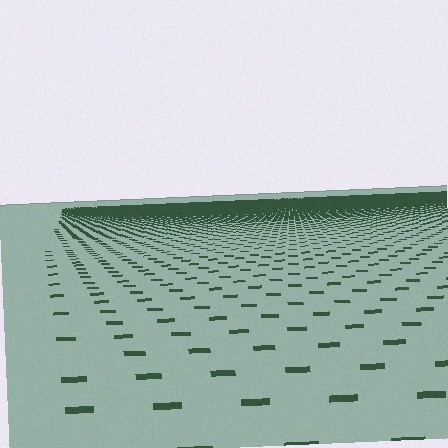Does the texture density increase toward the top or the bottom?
Density increases toward the top.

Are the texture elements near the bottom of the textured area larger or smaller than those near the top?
Larger. Near the bottom, elements are closer to the viewer and appear at a bigger on-screen size.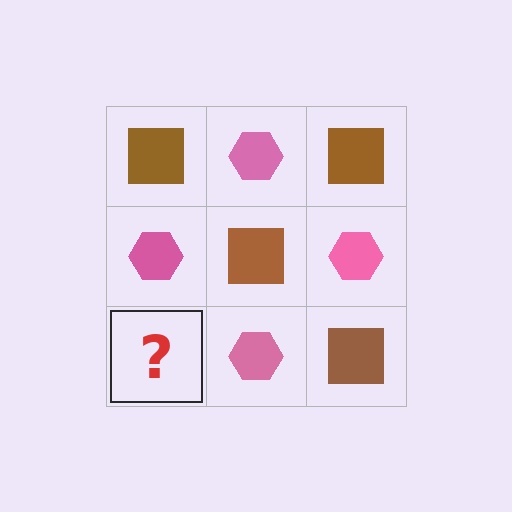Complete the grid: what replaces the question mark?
The question mark should be replaced with a brown square.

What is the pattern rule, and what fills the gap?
The rule is that it alternates brown square and pink hexagon in a checkerboard pattern. The gap should be filled with a brown square.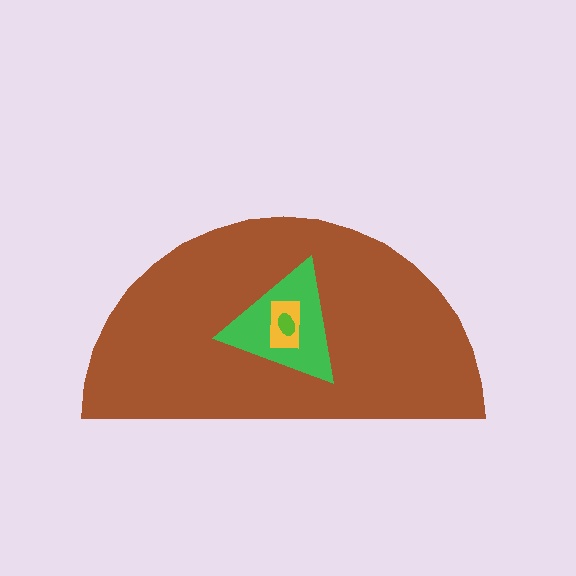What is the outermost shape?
The brown semicircle.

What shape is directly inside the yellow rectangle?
The lime ellipse.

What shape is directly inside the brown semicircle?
The green triangle.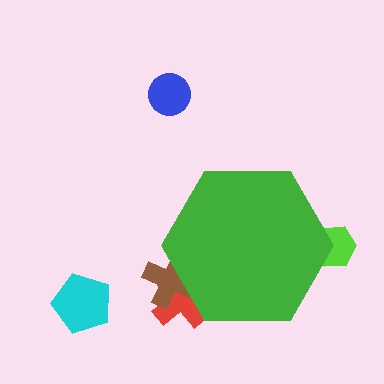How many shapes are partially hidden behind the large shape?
3 shapes are partially hidden.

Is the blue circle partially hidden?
No, the blue circle is fully visible.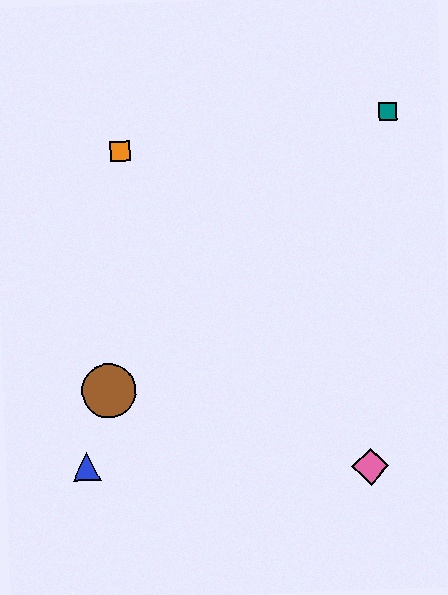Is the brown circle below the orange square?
Yes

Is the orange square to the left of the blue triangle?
No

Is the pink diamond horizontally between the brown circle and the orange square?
No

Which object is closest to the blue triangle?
The brown circle is closest to the blue triangle.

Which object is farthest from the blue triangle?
The teal square is farthest from the blue triangle.